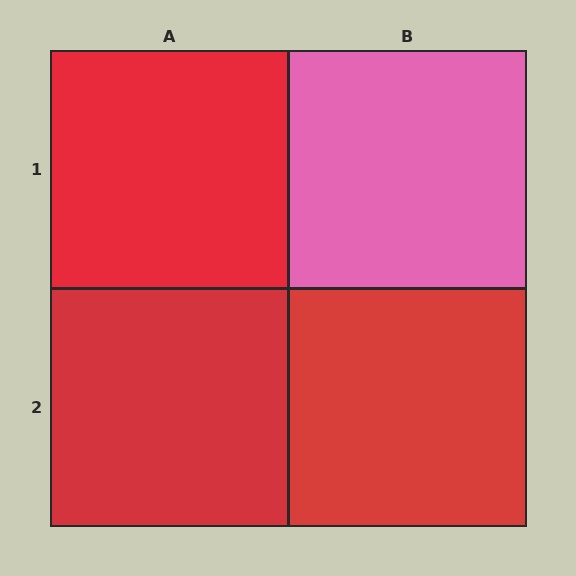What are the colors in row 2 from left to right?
Red, red.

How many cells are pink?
1 cell is pink.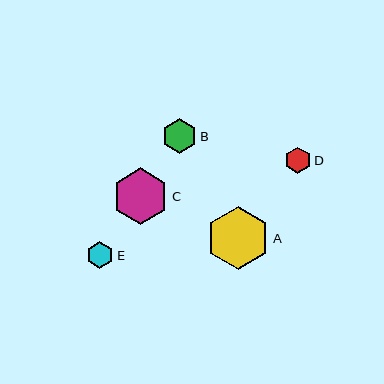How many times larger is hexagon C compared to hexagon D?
Hexagon C is approximately 2.1 times the size of hexagon D.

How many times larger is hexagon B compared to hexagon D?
Hexagon B is approximately 1.3 times the size of hexagon D.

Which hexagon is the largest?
Hexagon A is the largest with a size of approximately 63 pixels.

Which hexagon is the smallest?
Hexagon D is the smallest with a size of approximately 26 pixels.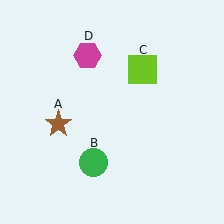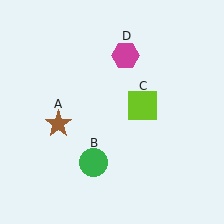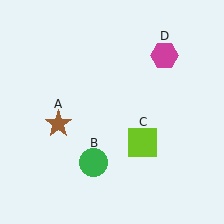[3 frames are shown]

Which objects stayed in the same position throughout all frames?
Brown star (object A) and green circle (object B) remained stationary.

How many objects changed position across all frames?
2 objects changed position: lime square (object C), magenta hexagon (object D).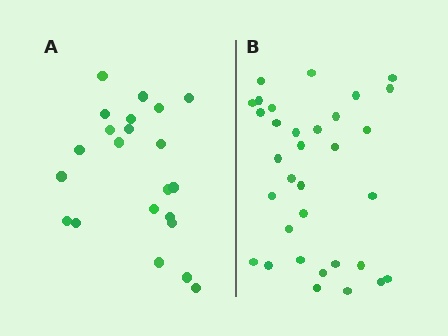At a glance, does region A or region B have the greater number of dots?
Region B (the right region) has more dots.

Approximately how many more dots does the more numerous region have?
Region B has roughly 12 or so more dots than region A.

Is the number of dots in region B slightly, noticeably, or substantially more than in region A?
Region B has substantially more. The ratio is roughly 1.5 to 1.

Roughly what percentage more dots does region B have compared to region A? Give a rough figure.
About 50% more.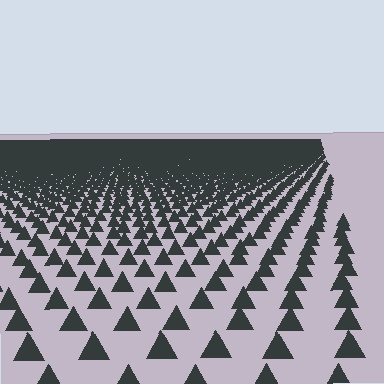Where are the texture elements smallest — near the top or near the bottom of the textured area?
Near the top.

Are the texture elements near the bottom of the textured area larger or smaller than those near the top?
Larger. Near the bottom, elements are closer to the viewer and appear at a bigger on-screen size.